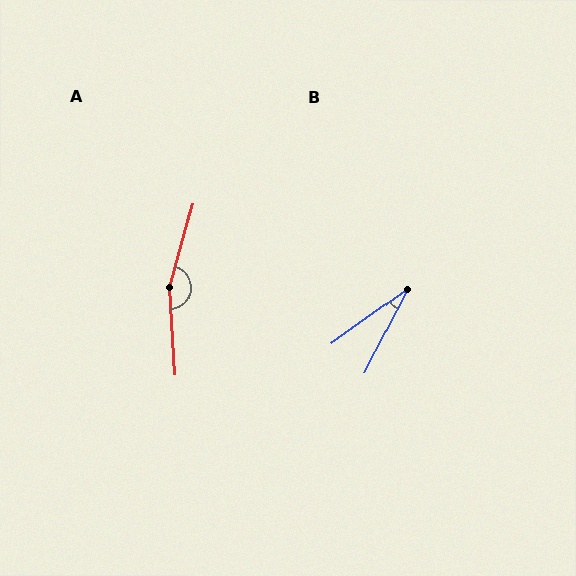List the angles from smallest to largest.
B (27°), A (160°).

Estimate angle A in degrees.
Approximately 160 degrees.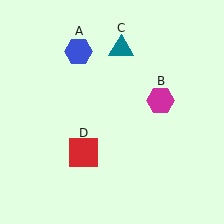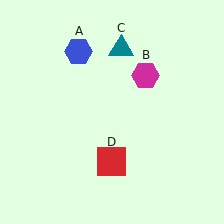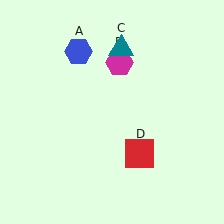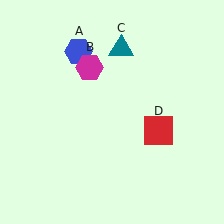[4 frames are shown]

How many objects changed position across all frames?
2 objects changed position: magenta hexagon (object B), red square (object D).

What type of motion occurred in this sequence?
The magenta hexagon (object B), red square (object D) rotated counterclockwise around the center of the scene.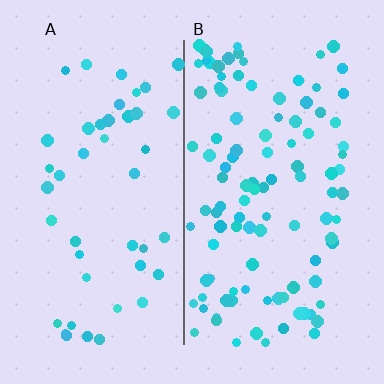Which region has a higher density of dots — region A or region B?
B (the right).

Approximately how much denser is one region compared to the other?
Approximately 2.4× — region B over region A.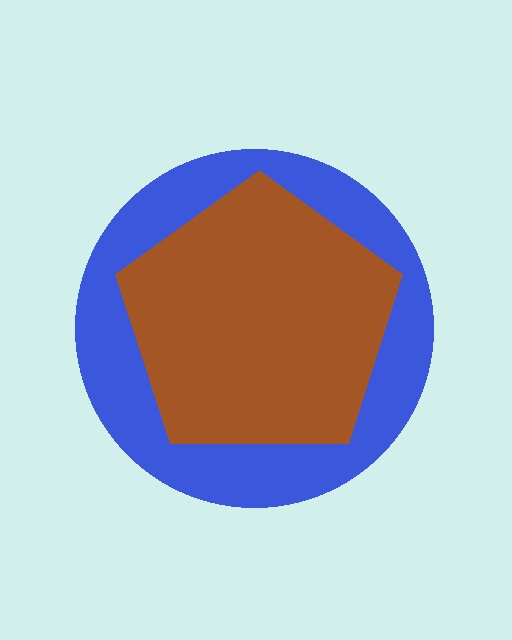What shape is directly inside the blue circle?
The brown pentagon.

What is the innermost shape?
The brown pentagon.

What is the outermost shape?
The blue circle.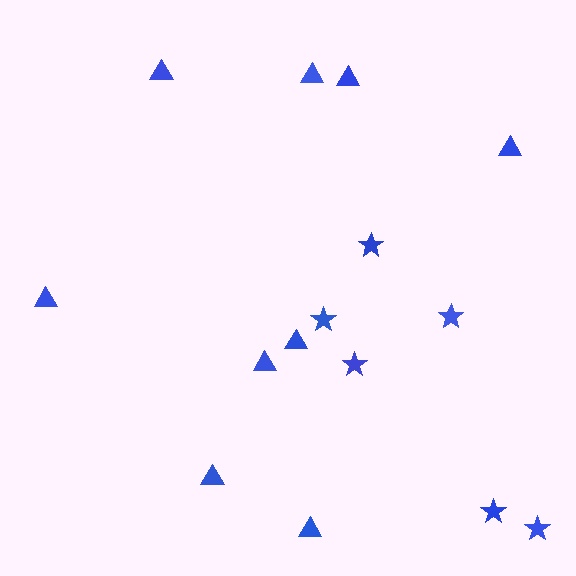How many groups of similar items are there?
There are 2 groups: one group of stars (6) and one group of triangles (9).